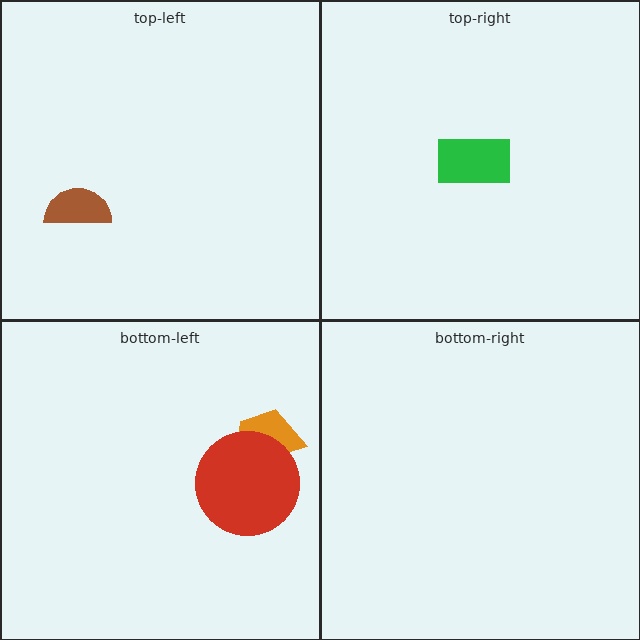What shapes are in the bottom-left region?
The orange trapezoid, the red circle.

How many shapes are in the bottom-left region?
2.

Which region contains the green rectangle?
The top-right region.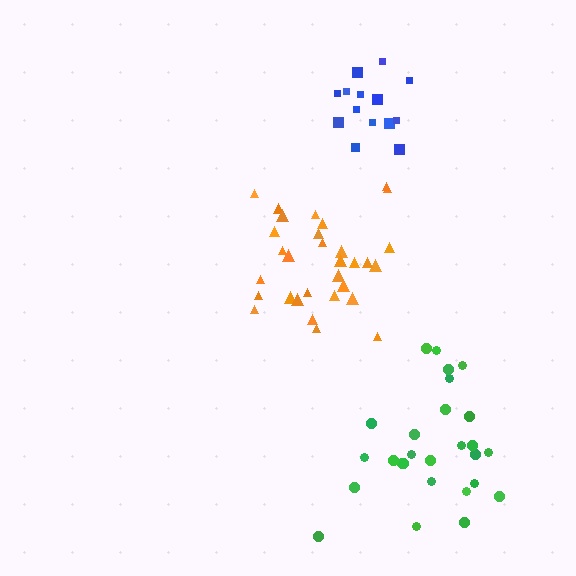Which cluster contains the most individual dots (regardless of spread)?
Orange (31).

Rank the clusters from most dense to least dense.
blue, orange, green.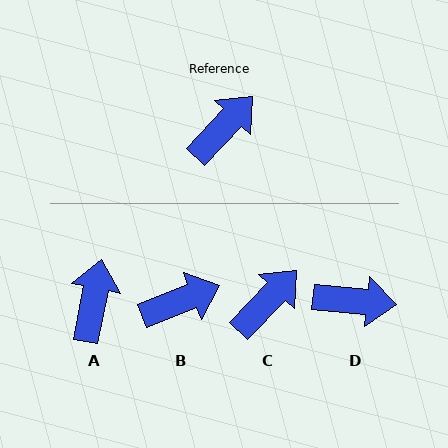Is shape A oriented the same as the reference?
No, it is off by about 32 degrees.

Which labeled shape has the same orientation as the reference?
C.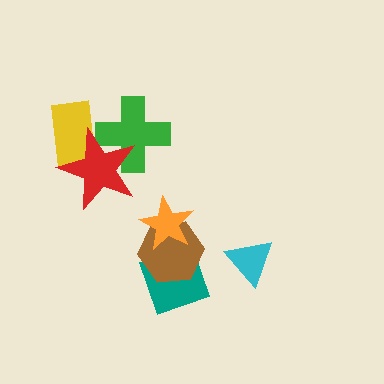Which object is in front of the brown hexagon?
The orange star is in front of the brown hexagon.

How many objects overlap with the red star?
2 objects overlap with the red star.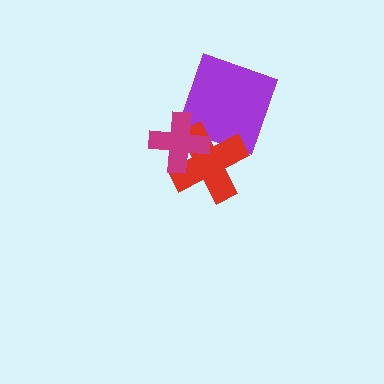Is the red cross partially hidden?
Yes, it is partially covered by another shape.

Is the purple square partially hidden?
Yes, it is partially covered by another shape.